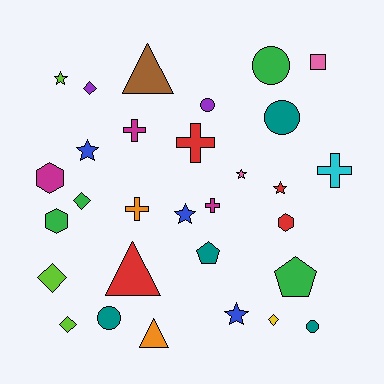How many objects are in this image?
There are 30 objects.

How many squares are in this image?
There is 1 square.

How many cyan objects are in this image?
There is 1 cyan object.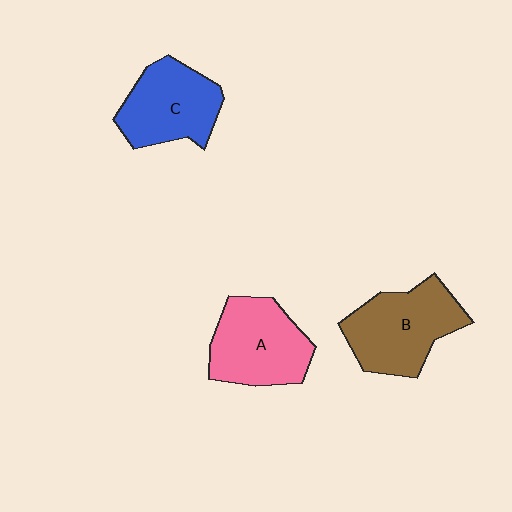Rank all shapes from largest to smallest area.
From largest to smallest: B (brown), A (pink), C (blue).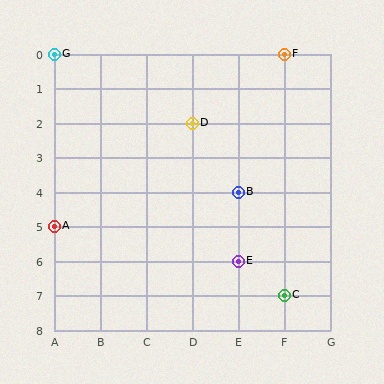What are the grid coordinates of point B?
Point B is at grid coordinates (E, 4).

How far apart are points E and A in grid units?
Points E and A are 4 columns and 1 row apart (about 4.1 grid units diagonally).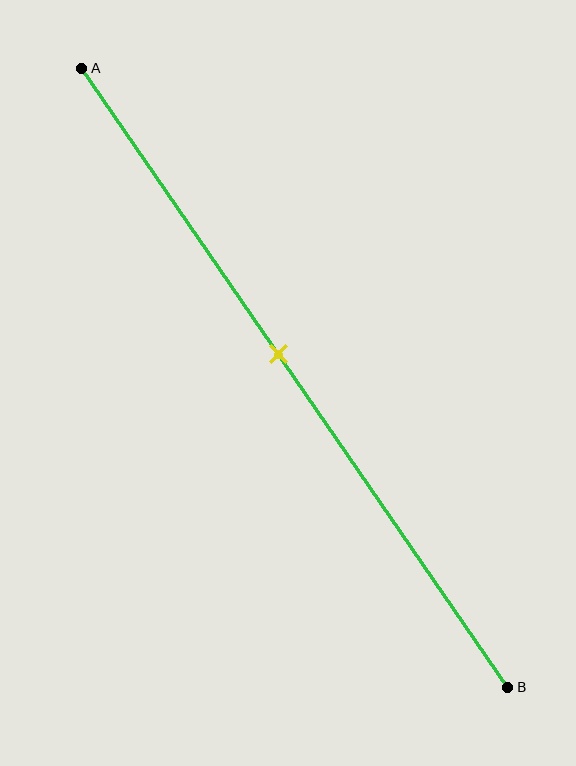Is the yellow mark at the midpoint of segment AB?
No, the mark is at about 45% from A, not at the 50% midpoint.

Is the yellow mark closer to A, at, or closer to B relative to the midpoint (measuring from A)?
The yellow mark is closer to point A than the midpoint of segment AB.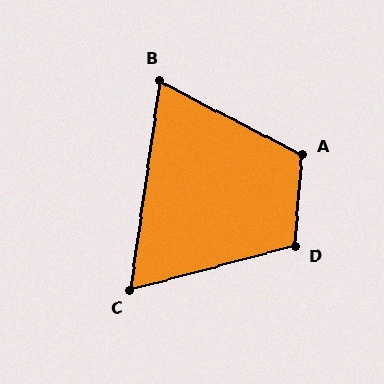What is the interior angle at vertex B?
Approximately 71 degrees (acute).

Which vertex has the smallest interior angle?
C, at approximately 67 degrees.